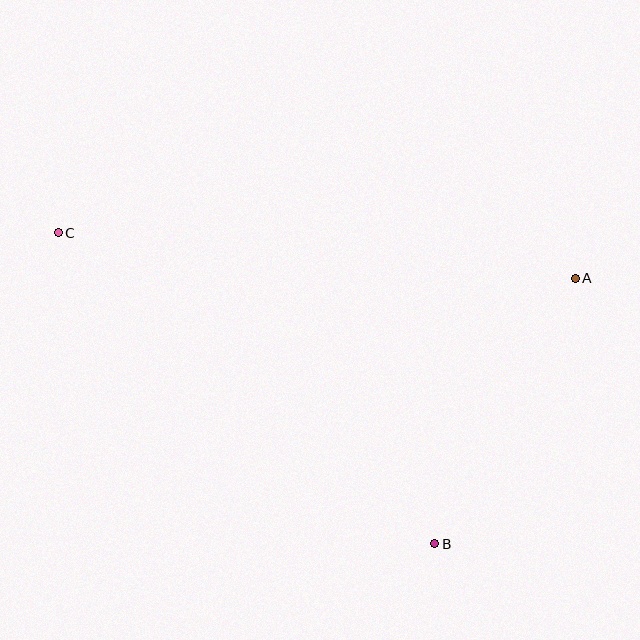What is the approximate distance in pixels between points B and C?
The distance between B and C is approximately 488 pixels.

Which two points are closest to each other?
Points A and B are closest to each other.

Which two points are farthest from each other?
Points A and C are farthest from each other.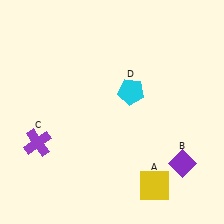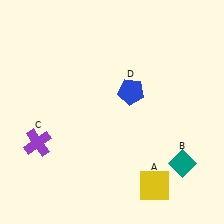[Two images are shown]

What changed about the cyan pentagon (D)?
In Image 1, D is cyan. In Image 2, it changed to blue.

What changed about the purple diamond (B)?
In Image 1, B is purple. In Image 2, it changed to teal.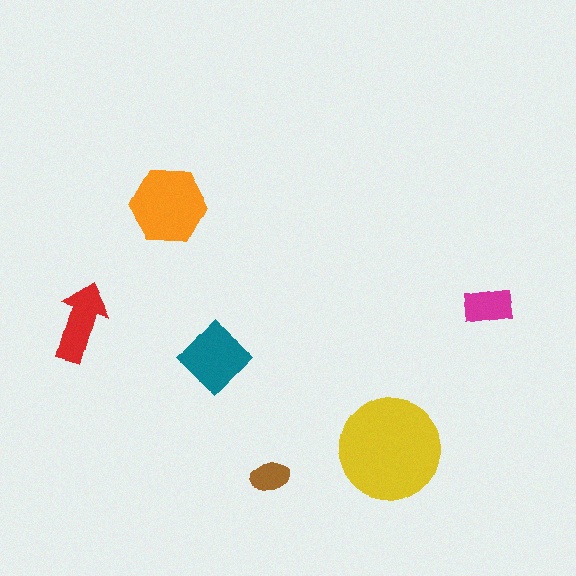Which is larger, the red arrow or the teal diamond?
The teal diamond.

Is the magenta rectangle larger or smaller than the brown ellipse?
Larger.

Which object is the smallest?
The brown ellipse.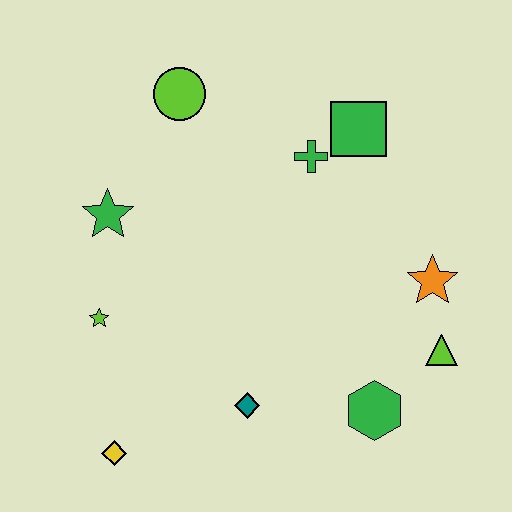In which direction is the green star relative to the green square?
The green star is to the left of the green square.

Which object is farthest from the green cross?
The yellow diamond is farthest from the green cross.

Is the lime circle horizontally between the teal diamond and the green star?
Yes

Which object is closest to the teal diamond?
The green hexagon is closest to the teal diamond.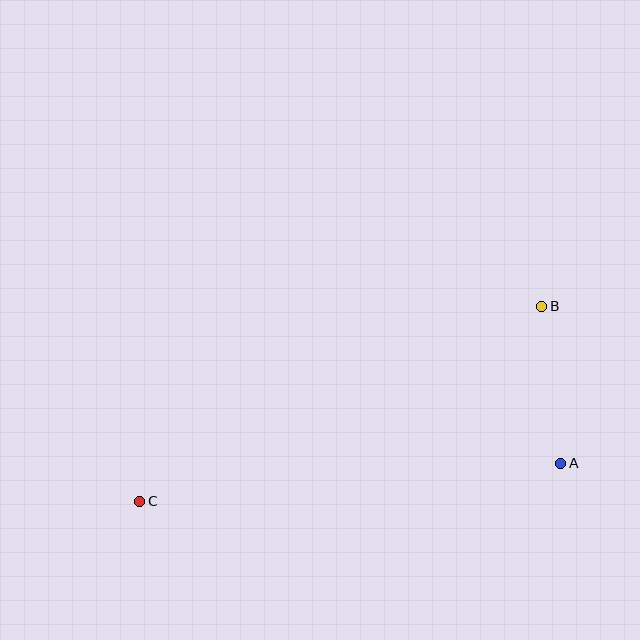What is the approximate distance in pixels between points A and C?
The distance between A and C is approximately 423 pixels.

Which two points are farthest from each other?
Points B and C are farthest from each other.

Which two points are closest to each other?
Points A and B are closest to each other.